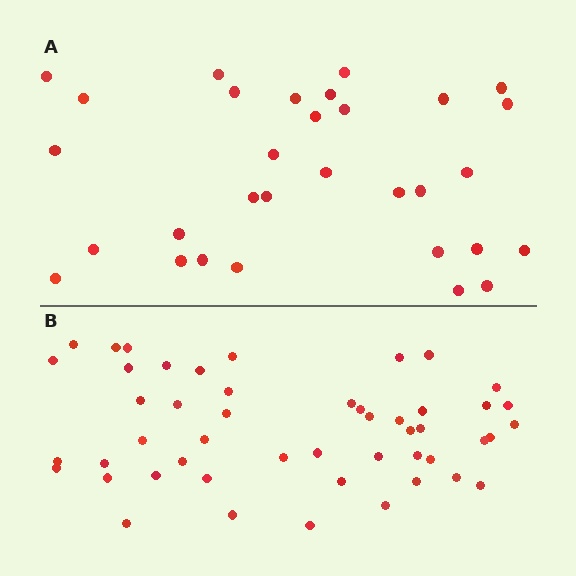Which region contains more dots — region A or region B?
Region B (the bottom region) has more dots.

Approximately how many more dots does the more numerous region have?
Region B has approximately 20 more dots than region A.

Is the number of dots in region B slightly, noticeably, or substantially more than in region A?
Region B has substantially more. The ratio is roughly 1.6 to 1.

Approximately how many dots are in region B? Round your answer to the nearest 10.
About 50 dots. (The exact count is 49, which rounds to 50.)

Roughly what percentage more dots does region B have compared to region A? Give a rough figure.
About 60% more.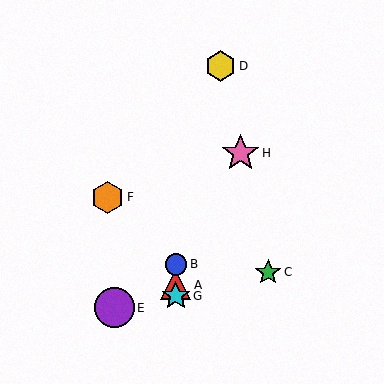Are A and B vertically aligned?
Yes, both are at x≈176.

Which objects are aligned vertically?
Objects A, B, G are aligned vertically.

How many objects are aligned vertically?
3 objects (A, B, G) are aligned vertically.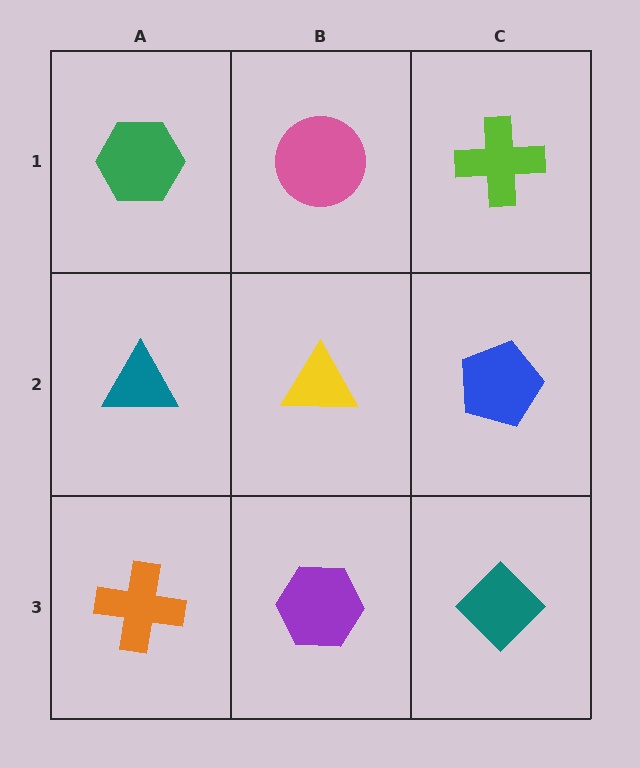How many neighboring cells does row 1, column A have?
2.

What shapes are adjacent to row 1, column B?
A yellow triangle (row 2, column B), a green hexagon (row 1, column A), a lime cross (row 1, column C).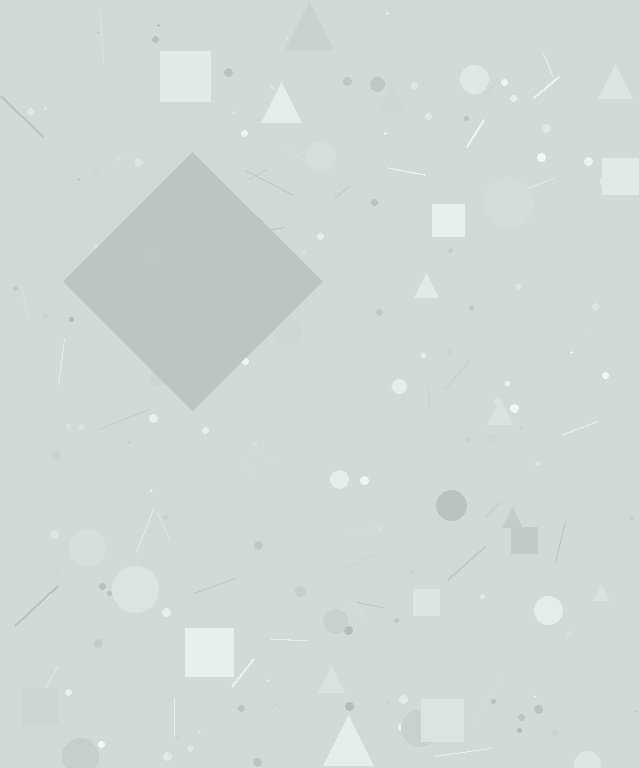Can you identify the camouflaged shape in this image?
The camouflaged shape is a diamond.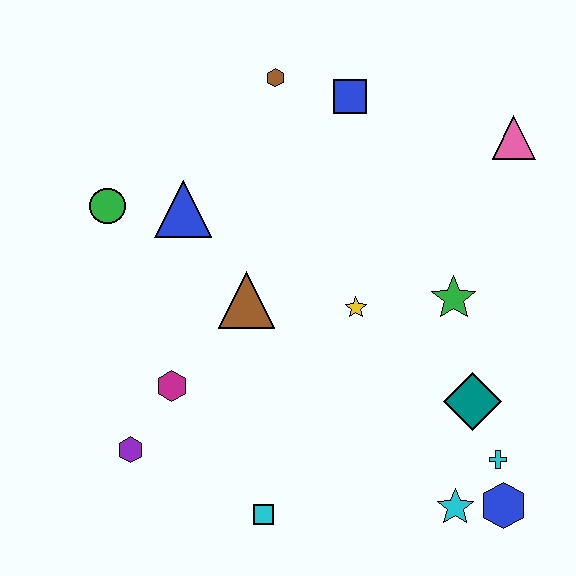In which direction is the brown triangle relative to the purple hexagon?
The brown triangle is above the purple hexagon.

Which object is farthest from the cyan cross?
The green circle is farthest from the cyan cross.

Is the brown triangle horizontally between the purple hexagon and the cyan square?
Yes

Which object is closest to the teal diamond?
The cyan cross is closest to the teal diamond.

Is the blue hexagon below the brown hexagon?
Yes